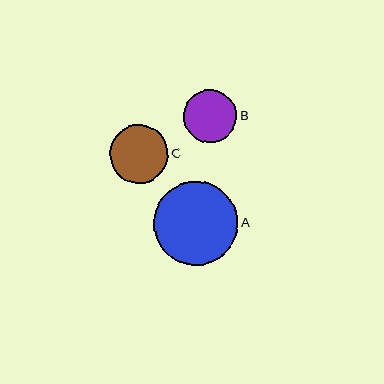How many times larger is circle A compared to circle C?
Circle A is approximately 1.4 times the size of circle C.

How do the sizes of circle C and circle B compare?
Circle C and circle B are approximately the same size.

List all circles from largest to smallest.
From largest to smallest: A, C, B.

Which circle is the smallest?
Circle B is the smallest with a size of approximately 53 pixels.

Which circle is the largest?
Circle A is the largest with a size of approximately 84 pixels.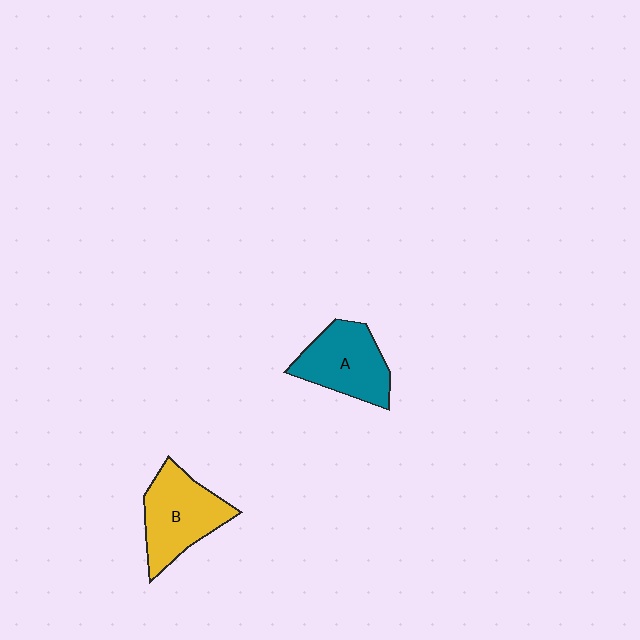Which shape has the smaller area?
Shape A (teal).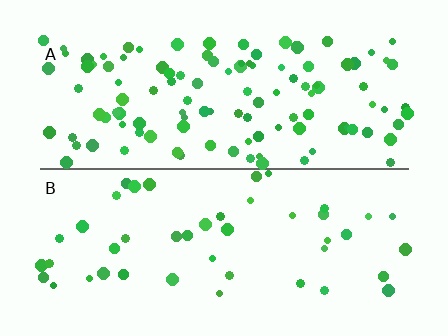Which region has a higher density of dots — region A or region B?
A (the top).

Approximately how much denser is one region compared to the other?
Approximately 2.5× — region A over region B.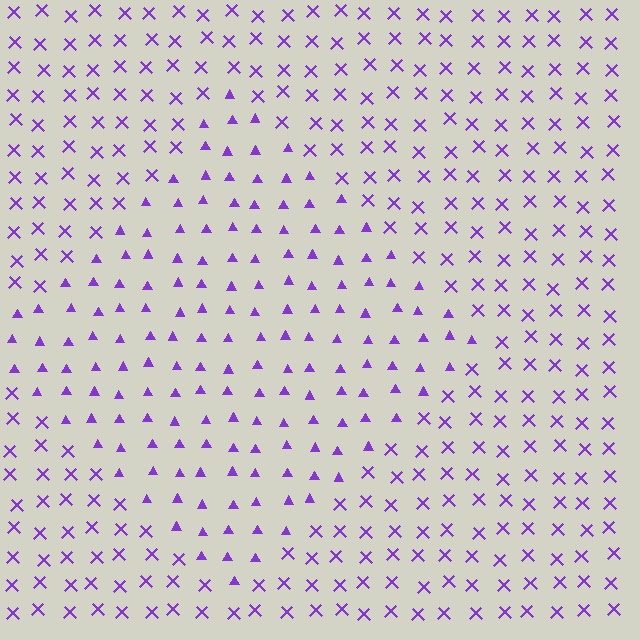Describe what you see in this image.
The image is filled with small purple elements arranged in a uniform grid. A diamond-shaped region contains triangles, while the surrounding area contains X marks. The boundary is defined purely by the change in element shape.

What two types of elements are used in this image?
The image uses triangles inside the diamond region and X marks outside it.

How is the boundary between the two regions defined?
The boundary is defined by a change in element shape: triangles inside vs. X marks outside. All elements share the same color and spacing.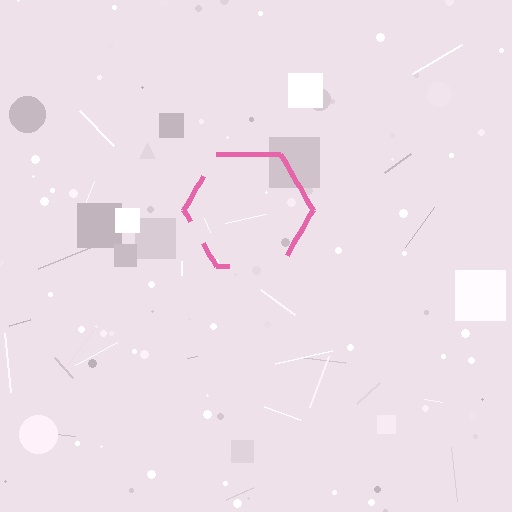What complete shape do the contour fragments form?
The contour fragments form a hexagon.